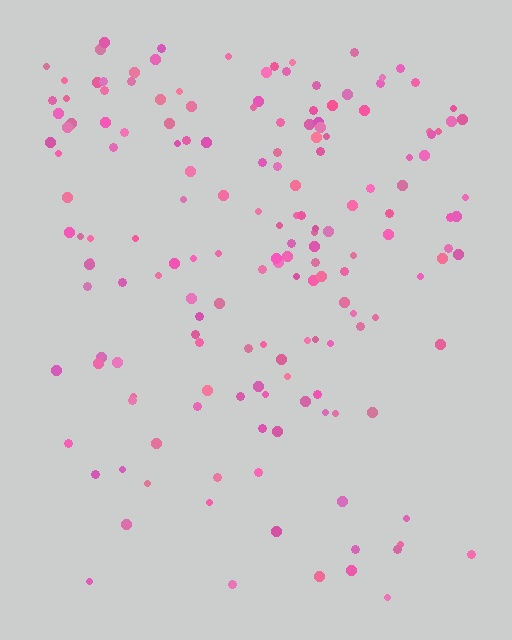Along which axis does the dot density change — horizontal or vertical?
Vertical.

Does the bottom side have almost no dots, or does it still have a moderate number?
Still a moderate number, just noticeably fewer than the top.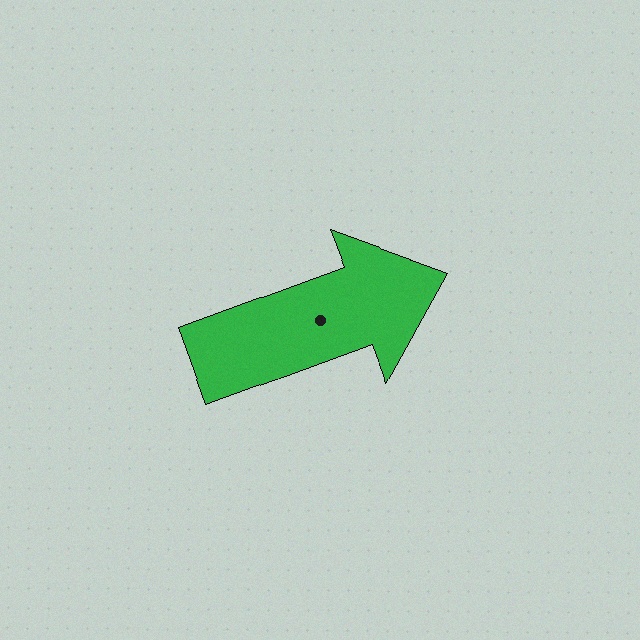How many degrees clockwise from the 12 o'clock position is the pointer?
Approximately 70 degrees.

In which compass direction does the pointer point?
East.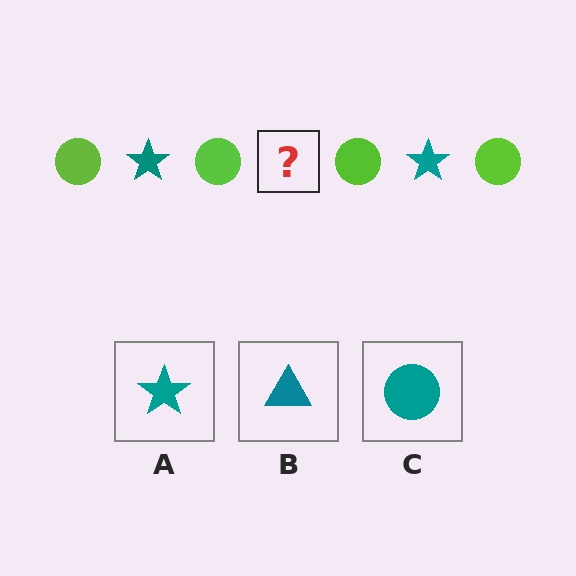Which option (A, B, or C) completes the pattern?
A.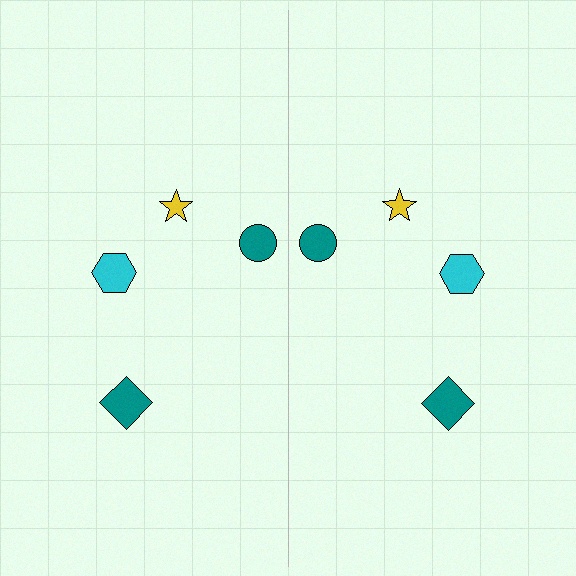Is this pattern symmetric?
Yes, this pattern has bilateral (reflection) symmetry.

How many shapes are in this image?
There are 8 shapes in this image.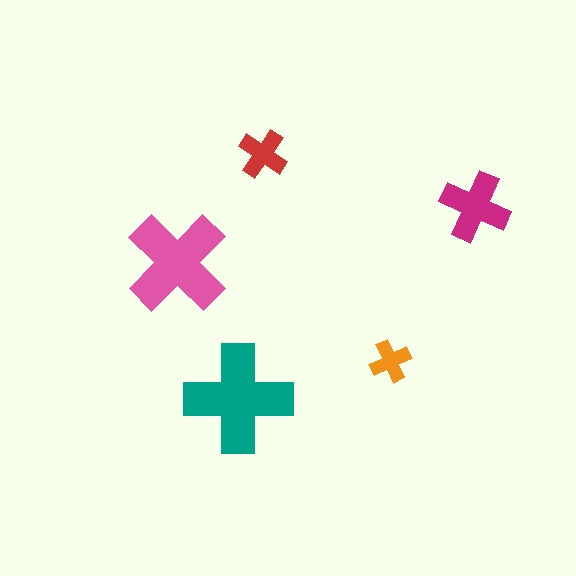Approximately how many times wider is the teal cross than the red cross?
About 2 times wider.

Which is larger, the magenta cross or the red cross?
The magenta one.